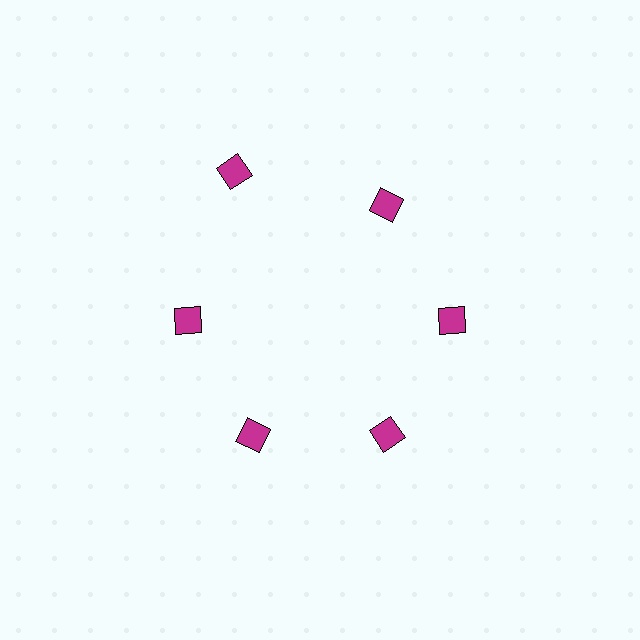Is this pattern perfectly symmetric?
No. The 6 magenta squares are arranged in a ring, but one element near the 11 o'clock position is pushed outward from the center, breaking the 6-fold rotational symmetry.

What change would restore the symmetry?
The symmetry would be restored by moving it inward, back onto the ring so that all 6 squares sit at equal angles and equal distance from the center.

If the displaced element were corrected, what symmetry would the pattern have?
It would have 6-fold rotational symmetry — the pattern would map onto itself every 60 degrees.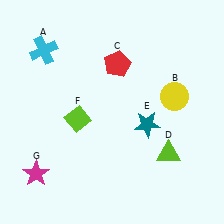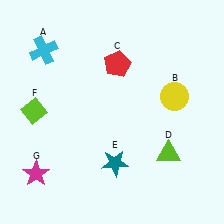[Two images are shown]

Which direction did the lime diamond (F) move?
The lime diamond (F) moved left.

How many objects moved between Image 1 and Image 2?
2 objects moved between the two images.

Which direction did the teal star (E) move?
The teal star (E) moved down.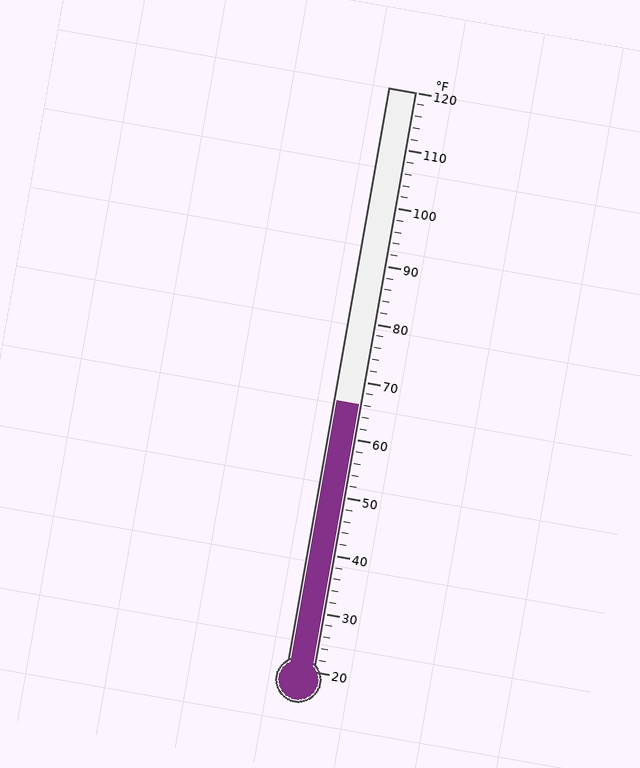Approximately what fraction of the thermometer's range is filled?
The thermometer is filled to approximately 45% of its range.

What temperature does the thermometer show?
The thermometer shows approximately 66°F.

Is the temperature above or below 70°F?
The temperature is below 70°F.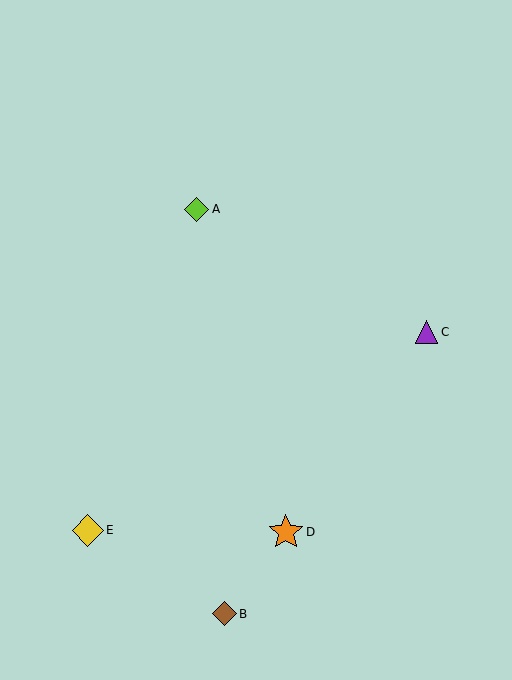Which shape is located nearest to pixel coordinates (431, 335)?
The purple triangle (labeled C) at (427, 332) is nearest to that location.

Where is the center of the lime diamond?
The center of the lime diamond is at (197, 209).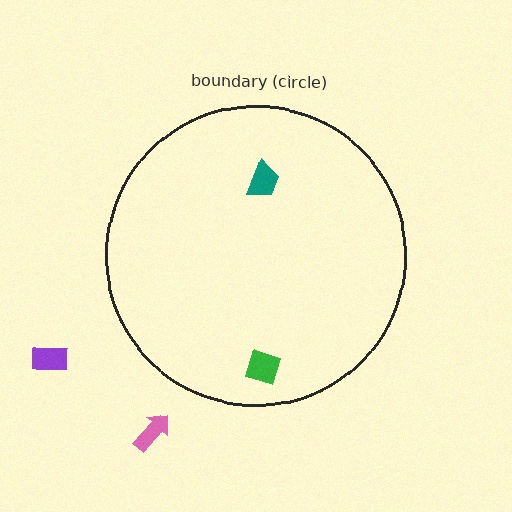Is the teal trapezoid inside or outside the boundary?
Inside.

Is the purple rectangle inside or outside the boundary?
Outside.